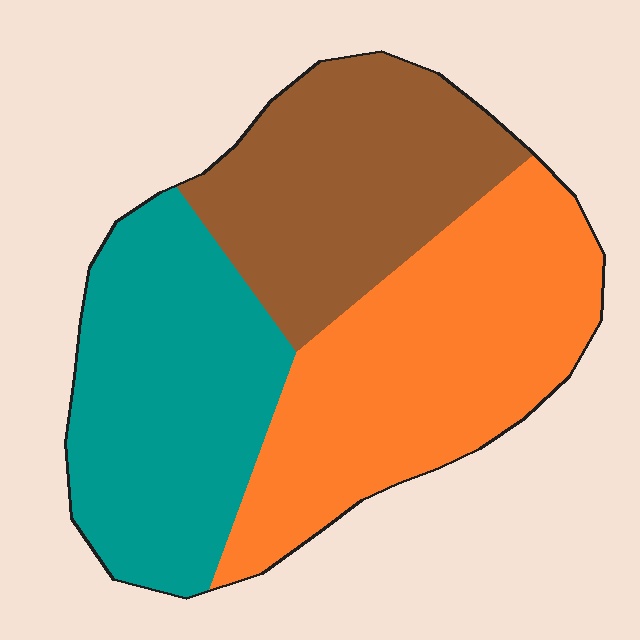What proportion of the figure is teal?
Teal takes up about one third (1/3) of the figure.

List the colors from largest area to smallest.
From largest to smallest: orange, teal, brown.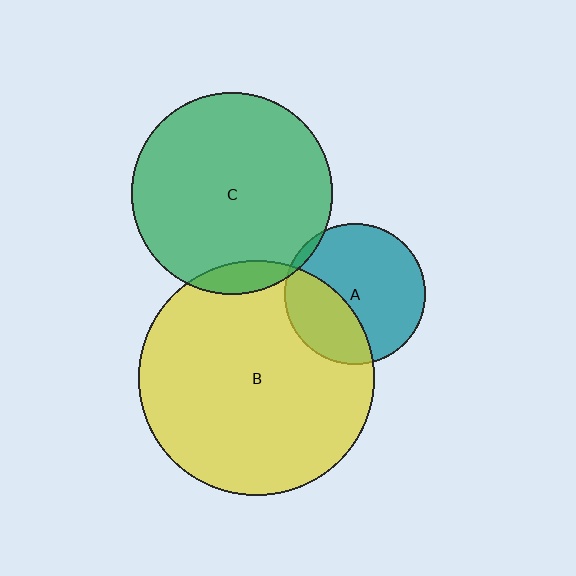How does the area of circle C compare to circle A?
Approximately 2.0 times.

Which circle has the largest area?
Circle B (yellow).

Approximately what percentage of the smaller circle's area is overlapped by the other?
Approximately 5%.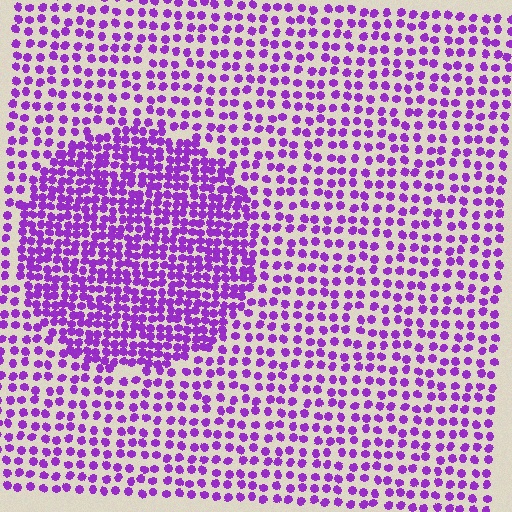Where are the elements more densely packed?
The elements are more densely packed inside the circle boundary.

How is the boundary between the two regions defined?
The boundary is defined by a change in element density (approximately 1.9x ratio). All elements are the same color, size, and shape.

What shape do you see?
I see a circle.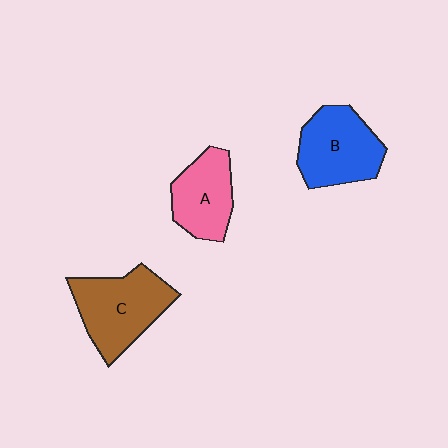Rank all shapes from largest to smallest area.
From largest to smallest: C (brown), B (blue), A (pink).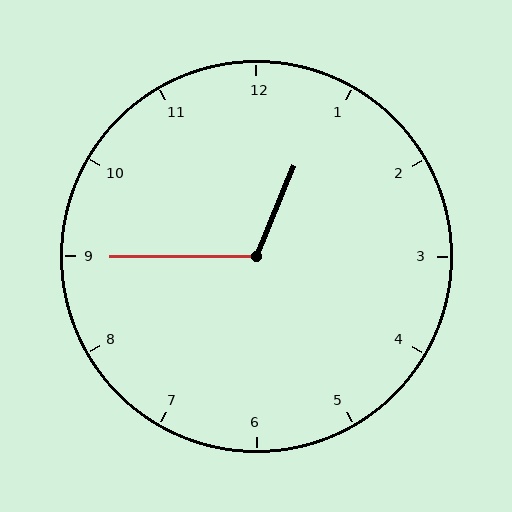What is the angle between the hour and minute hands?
Approximately 112 degrees.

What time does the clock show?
12:45.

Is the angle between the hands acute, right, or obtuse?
It is obtuse.